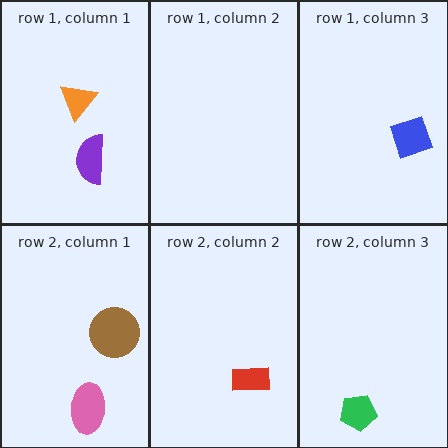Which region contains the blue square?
The row 1, column 3 region.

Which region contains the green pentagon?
The row 2, column 3 region.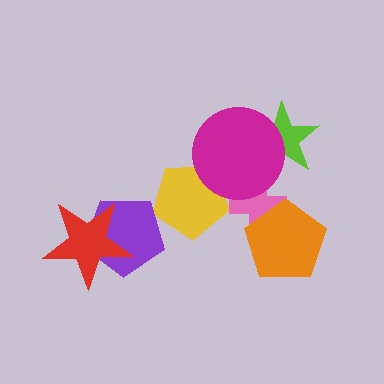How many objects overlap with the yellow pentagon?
1 object overlaps with the yellow pentagon.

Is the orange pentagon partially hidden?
No, no other shape covers it.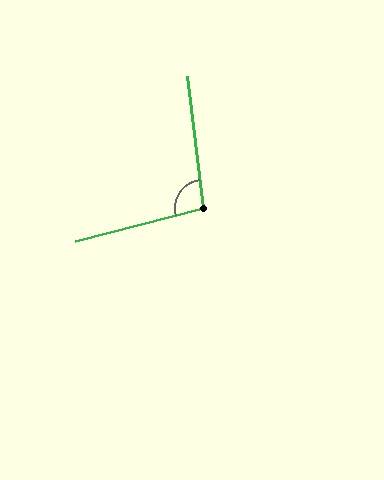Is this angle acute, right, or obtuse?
It is obtuse.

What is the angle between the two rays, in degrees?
Approximately 98 degrees.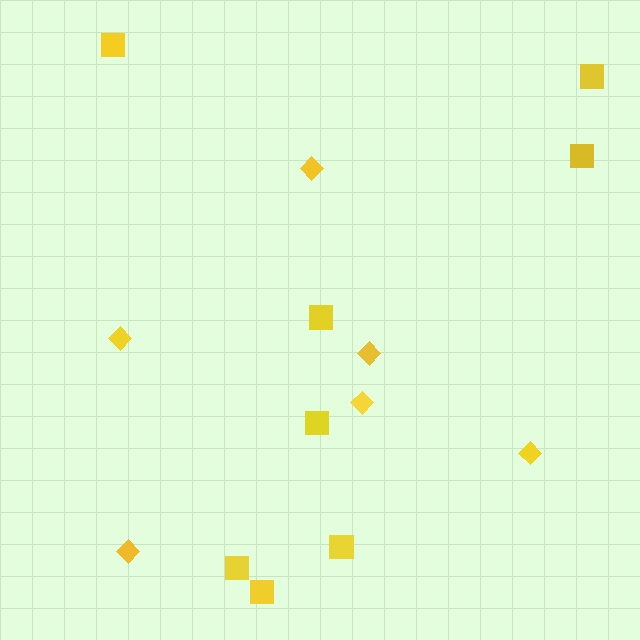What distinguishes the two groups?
There are 2 groups: one group of squares (8) and one group of diamonds (6).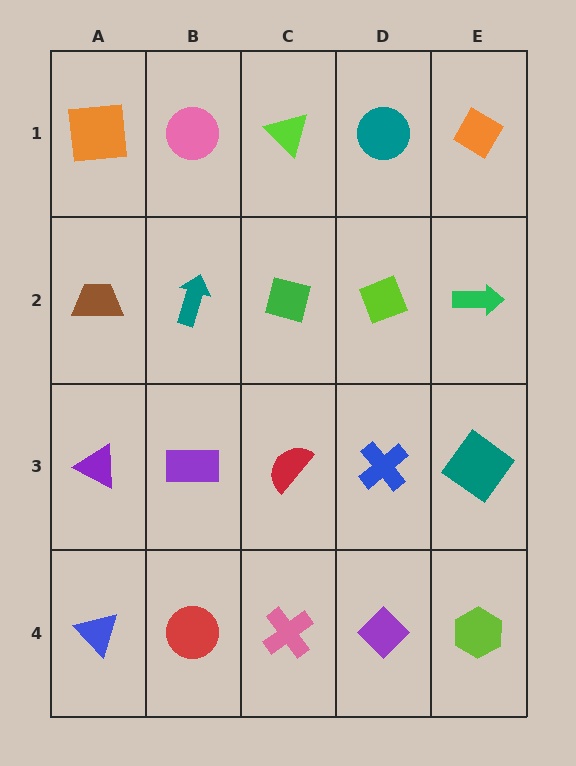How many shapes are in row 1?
5 shapes.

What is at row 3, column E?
A teal diamond.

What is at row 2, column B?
A teal arrow.